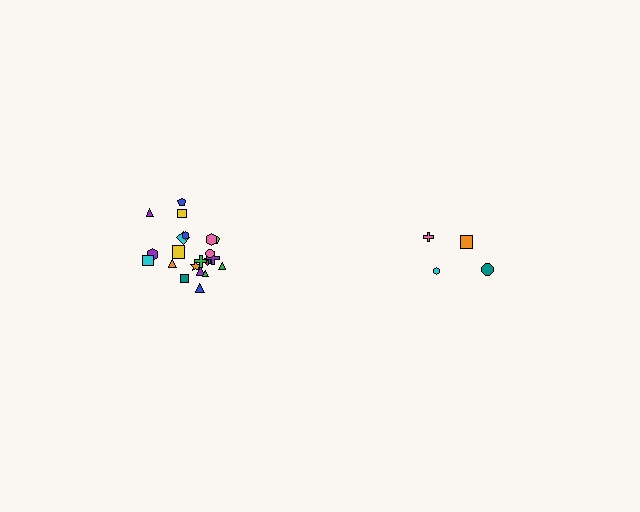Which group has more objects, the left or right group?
The left group.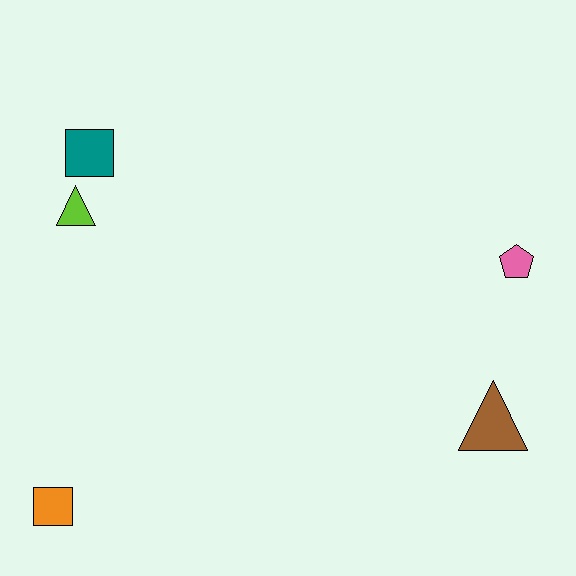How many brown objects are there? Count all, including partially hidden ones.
There is 1 brown object.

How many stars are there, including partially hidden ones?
There are no stars.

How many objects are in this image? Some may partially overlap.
There are 5 objects.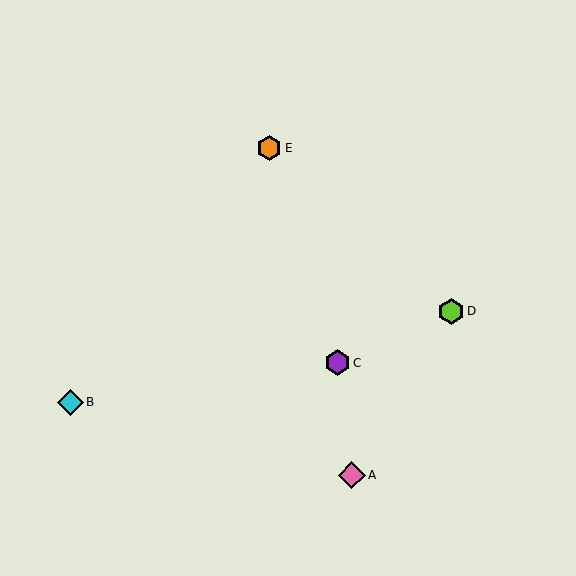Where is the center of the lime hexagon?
The center of the lime hexagon is at (451, 311).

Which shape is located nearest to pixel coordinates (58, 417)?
The cyan diamond (labeled B) at (70, 402) is nearest to that location.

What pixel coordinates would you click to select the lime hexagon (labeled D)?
Click at (451, 311) to select the lime hexagon D.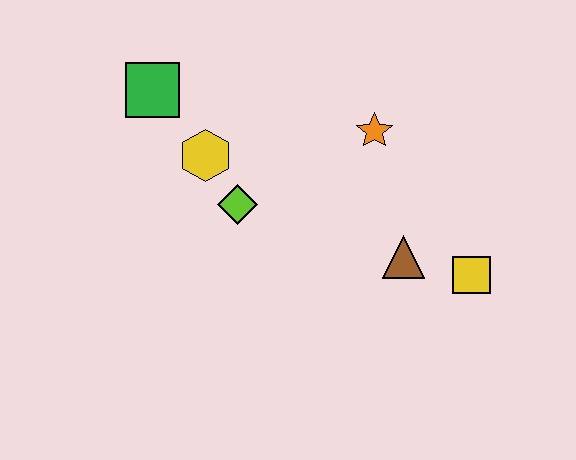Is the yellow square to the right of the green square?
Yes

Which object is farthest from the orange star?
The green square is farthest from the orange star.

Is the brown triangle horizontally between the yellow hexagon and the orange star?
No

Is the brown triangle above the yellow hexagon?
No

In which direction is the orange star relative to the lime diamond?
The orange star is to the right of the lime diamond.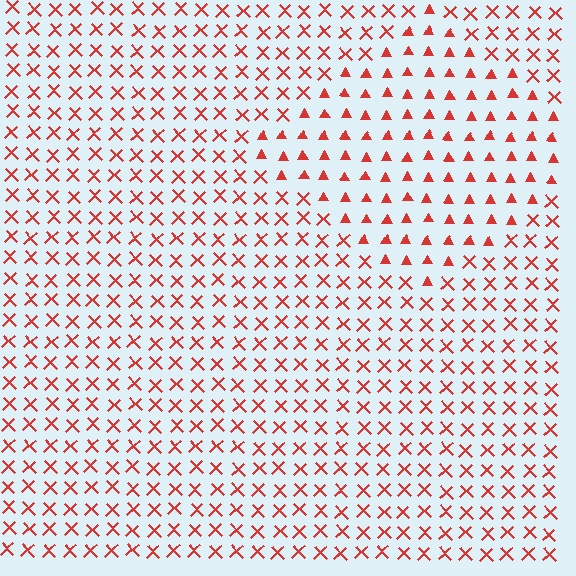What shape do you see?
I see a diamond.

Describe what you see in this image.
The image is filled with small red elements arranged in a uniform grid. A diamond-shaped region contains triangles, while the surrounding area contains X marks. The boundary is defined purely by the change in element shape.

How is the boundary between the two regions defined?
The boundary is defined by a change in element shape: triangles inside vs. X marks outside. All elements share the same color and spacing.